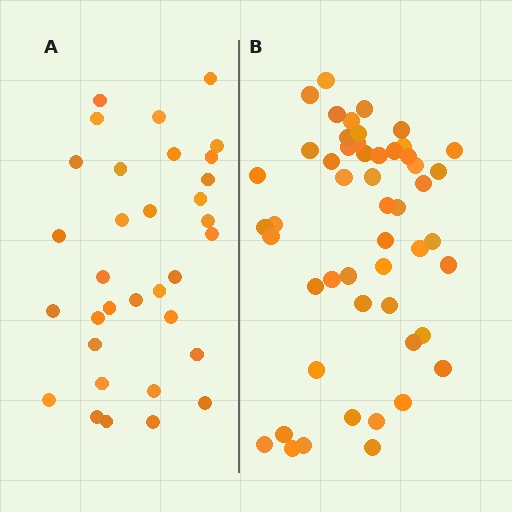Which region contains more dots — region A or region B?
Region B (the right region) has more dots.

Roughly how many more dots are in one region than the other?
Region B has approximately 20 more dots than region A.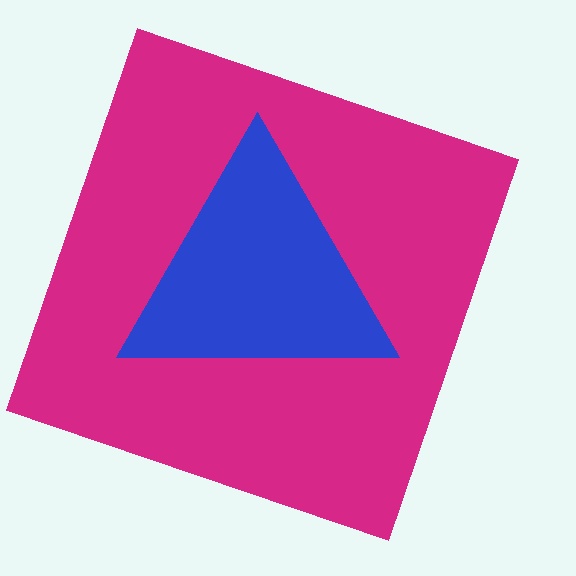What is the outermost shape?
The magenta square.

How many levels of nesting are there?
2.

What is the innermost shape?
The blue triangle.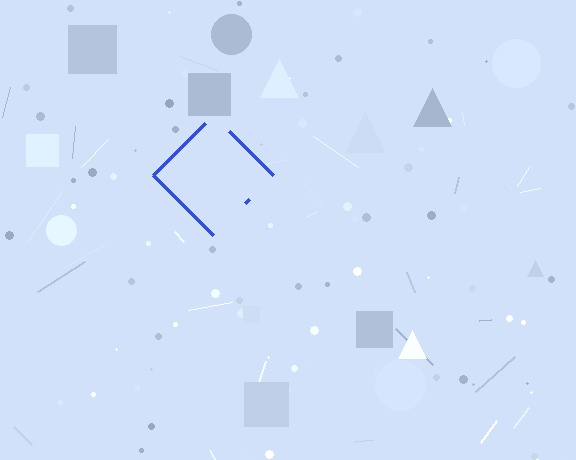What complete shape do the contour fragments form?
The contour fragments form a diamond.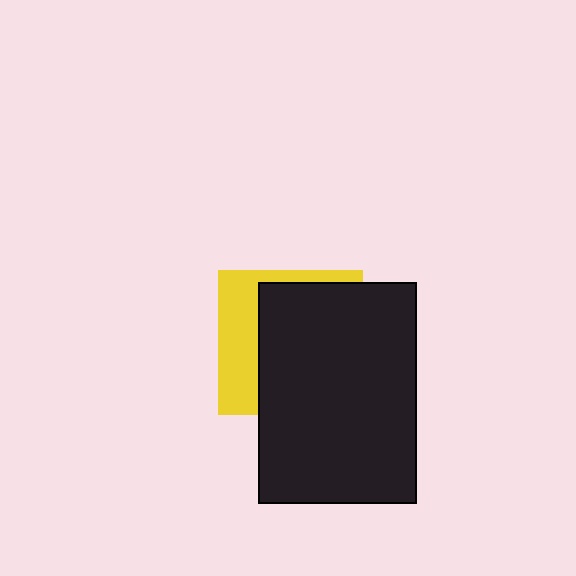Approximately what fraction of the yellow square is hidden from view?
Roughly 67% of the yellow square is hidden behind the black rectangle.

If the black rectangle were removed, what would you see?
You would see the complete yellow square.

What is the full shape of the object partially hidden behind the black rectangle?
The partially hidden object is a yellow square.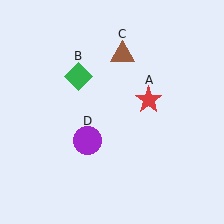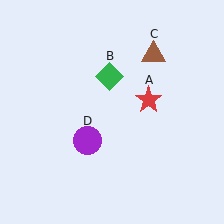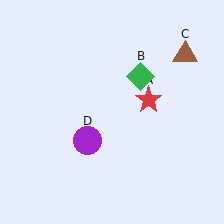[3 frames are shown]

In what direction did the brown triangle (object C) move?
The brown triangle (object C) moved right.